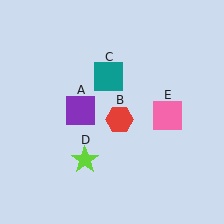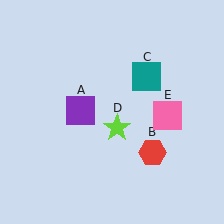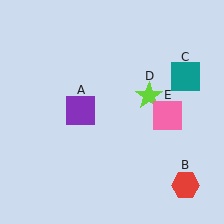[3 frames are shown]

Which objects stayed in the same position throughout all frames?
Purple square (object A) and pink square (object E) remained stationary.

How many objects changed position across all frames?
3 objects changed position: red hexagon (object B), teal square (object C), lime star (object D).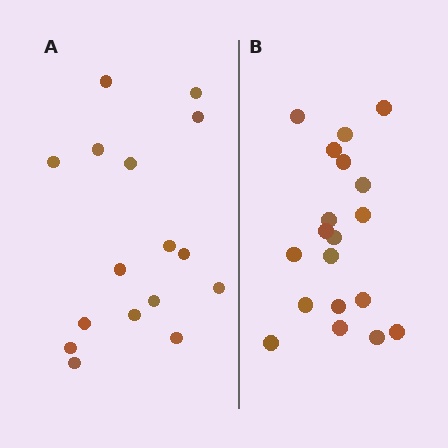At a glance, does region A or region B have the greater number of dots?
Region B (the right region) has more dots.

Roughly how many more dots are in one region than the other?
Region B has just a few more — roughly 2 or 3 more dots than region A.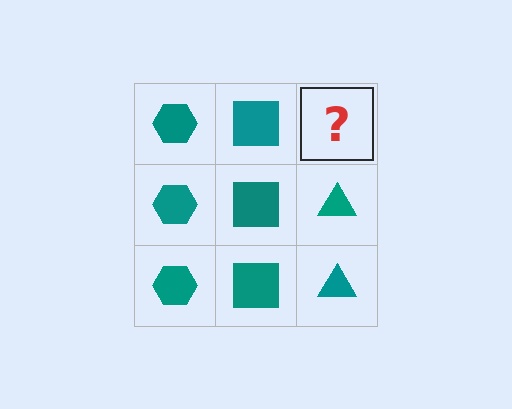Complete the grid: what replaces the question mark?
The question mark should be replaced with a teal triangle.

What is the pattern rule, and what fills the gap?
The rule is that each column has a consistent shape. The gap should be filled with a teal triangle.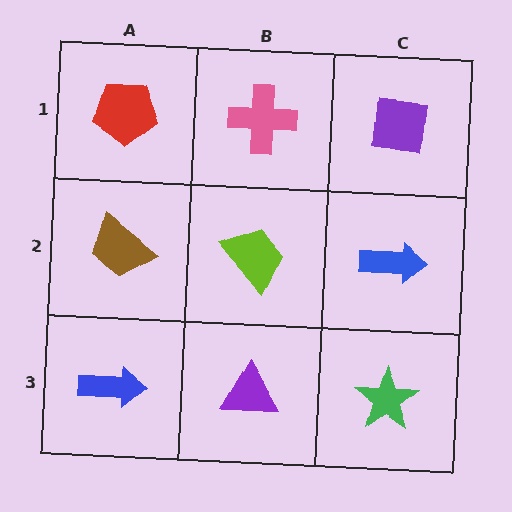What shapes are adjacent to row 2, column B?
A pink cross (row 1, column B), a purple triangle (row 3, column B), a brown trapezoid (row 2, column A), a blue arrow (row 2, column C).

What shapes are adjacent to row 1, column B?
A lime trapezoid (row 2, column B), a red pentagon (row 1, column A), a purple square (row 1, column C).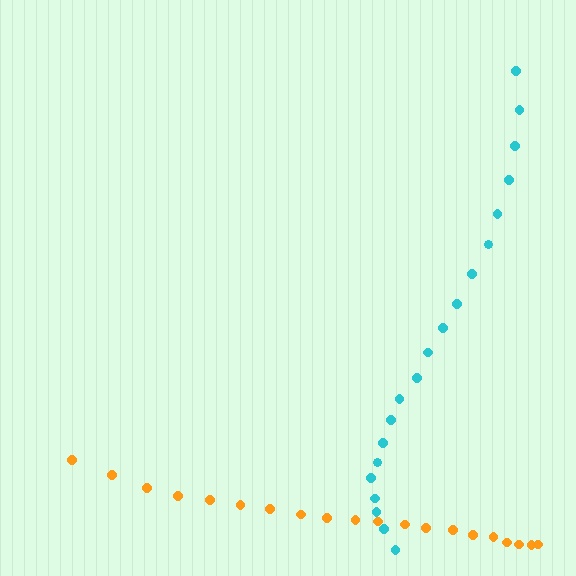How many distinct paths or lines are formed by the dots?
There are 2 distinct paths.